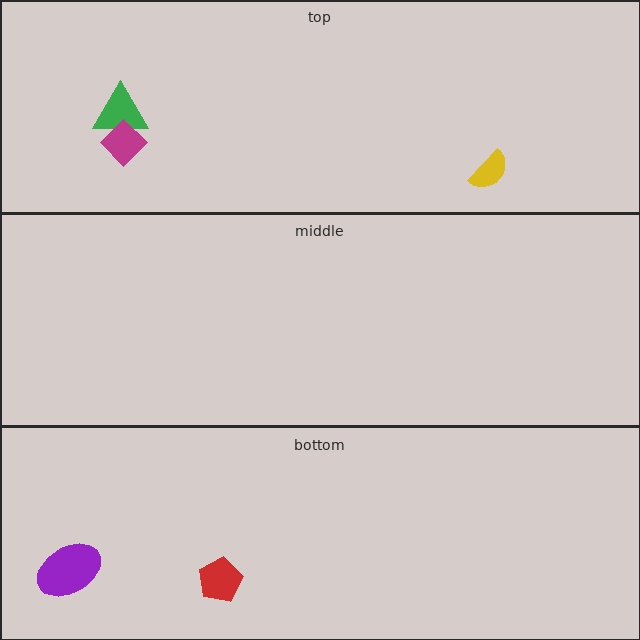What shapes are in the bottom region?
The purple ellipse, the red pentagon.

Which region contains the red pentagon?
The bottom region.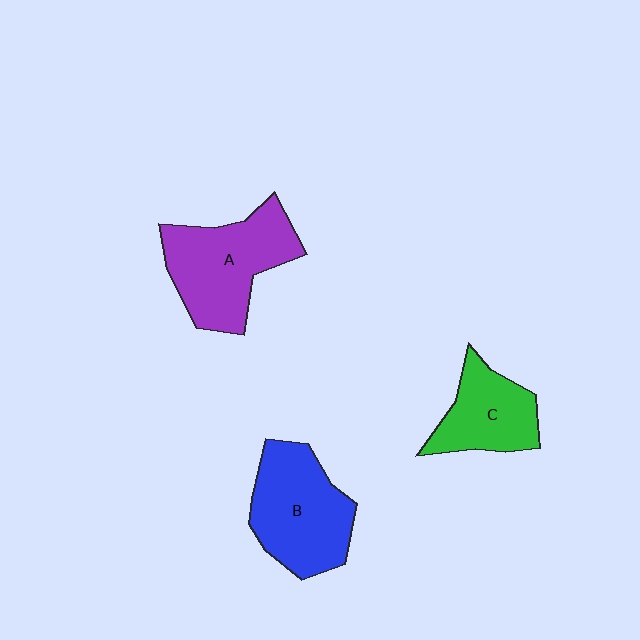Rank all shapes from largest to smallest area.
From largest to smallest: A (purple), B (blue), C (green).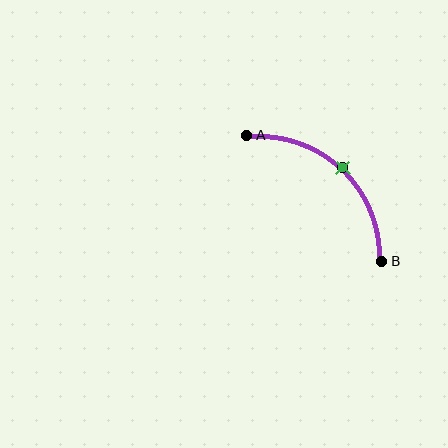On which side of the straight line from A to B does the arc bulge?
The arc bulges above and to the right of the straight line connecting A and B.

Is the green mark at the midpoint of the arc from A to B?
Yes. The green mark lies on the arc at equal arc-length from both A and B — it is the arc midpoint.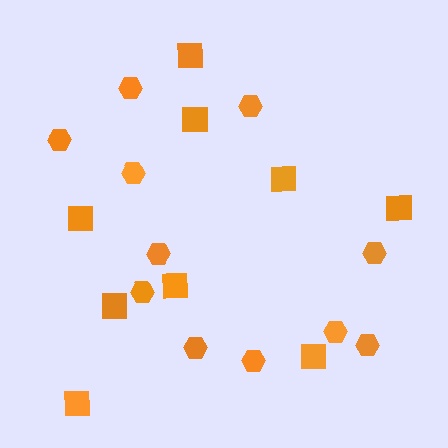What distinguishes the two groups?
There are 2 groups: one group of hexagons (11) and one group of squares (9).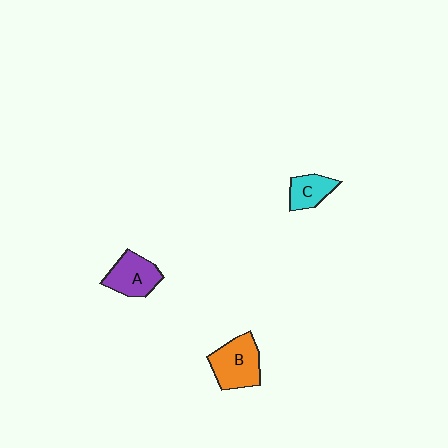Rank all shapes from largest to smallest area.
From largest to smallest: B (orange), A (purple), C (cyan).